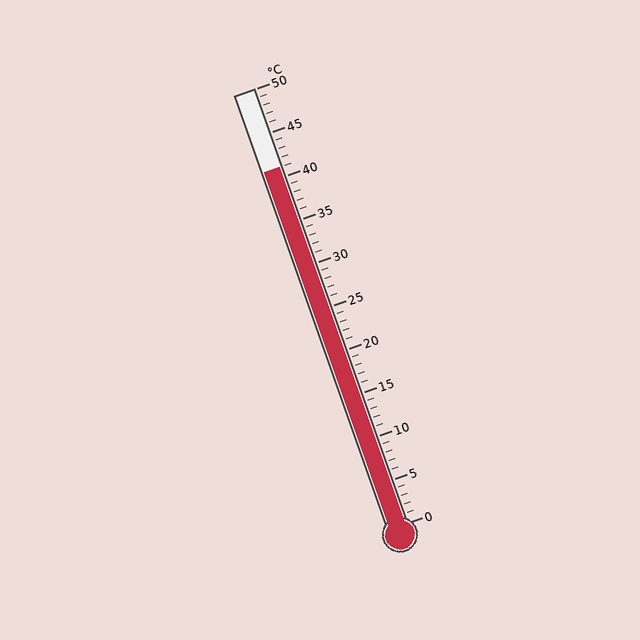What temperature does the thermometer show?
The thermometer shows approximately 41°C.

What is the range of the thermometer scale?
The thermometer scale ranges from 0°C to 50°C.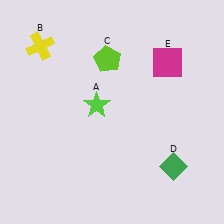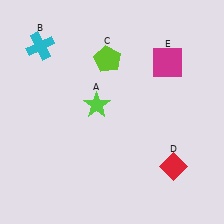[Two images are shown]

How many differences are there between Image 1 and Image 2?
There are 2 differences between the two images.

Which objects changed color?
B changed from yellow to cyan. D changed from green to red.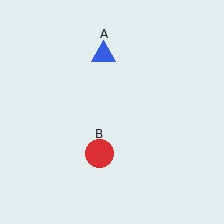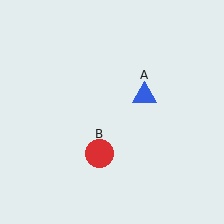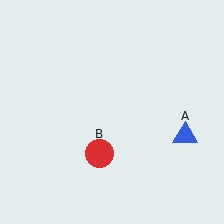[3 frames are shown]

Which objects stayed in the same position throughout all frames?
Red circle (object B) remained stationary.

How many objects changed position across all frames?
1 object changed position: blue triangle (object A).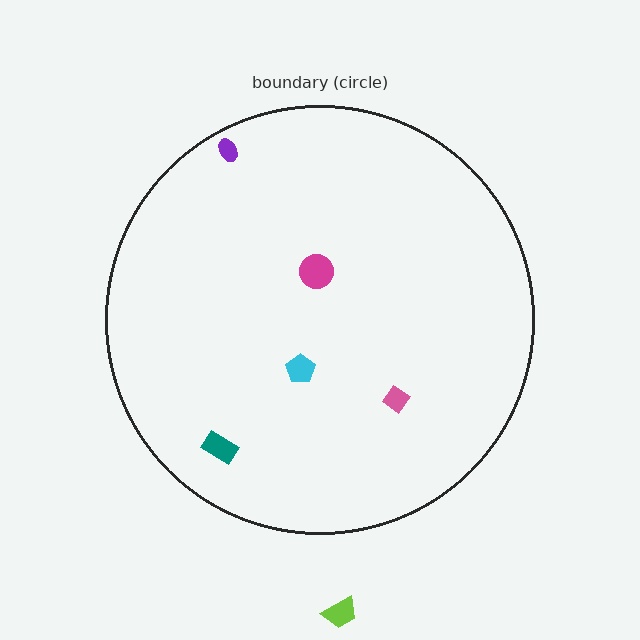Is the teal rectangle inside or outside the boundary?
Inside.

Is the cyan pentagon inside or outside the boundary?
Inside.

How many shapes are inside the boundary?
5 inside, 1 outside.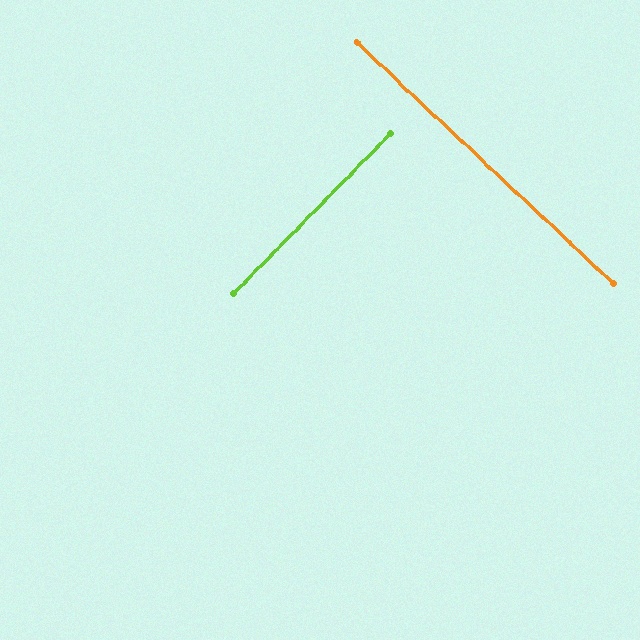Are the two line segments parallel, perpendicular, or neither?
Perpendicular — they meet at approximately 89°.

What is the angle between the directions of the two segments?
Approximately 89 degrees.